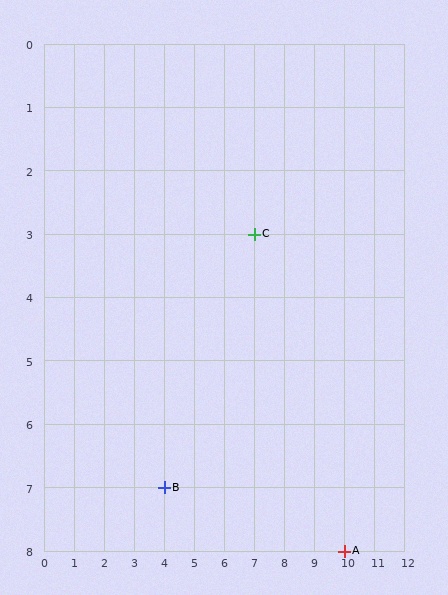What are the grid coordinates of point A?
Point A is at grid coordinates (10, 8).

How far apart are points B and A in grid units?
Points B and A are 6 columns and 1 row apart (about 6.1 grid units diagonally).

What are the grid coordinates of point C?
Point C is at grid coordinates (7, 3).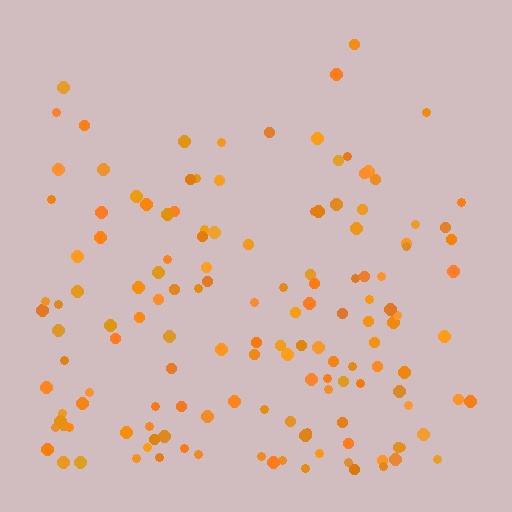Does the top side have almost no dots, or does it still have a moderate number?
Still a moderate number, just noticeably fewer than the bottom.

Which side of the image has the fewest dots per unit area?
The top.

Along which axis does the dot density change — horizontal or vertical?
Vertical.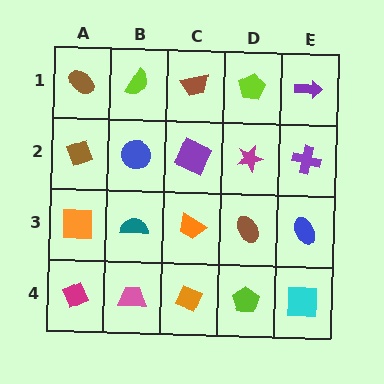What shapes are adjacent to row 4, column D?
A brown ellipse (row 3, column D), an orange diamond (row 4, column C), a cyan square (row 4, column E).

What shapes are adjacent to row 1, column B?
A blue circle (row 2, column B), a brown ellipse (row 1, column A), a brown trapezoid (row 1, column C).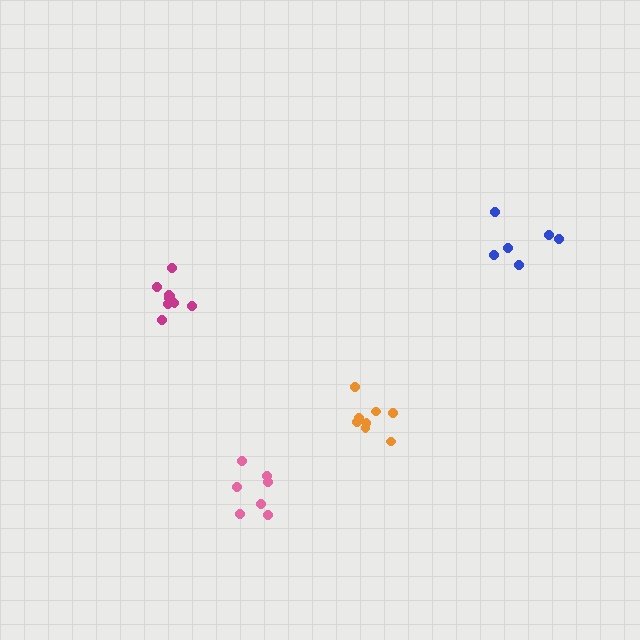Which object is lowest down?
The pink cluster is bottommost.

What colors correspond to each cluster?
The clusters are colored: pink, orange, blue, magenta.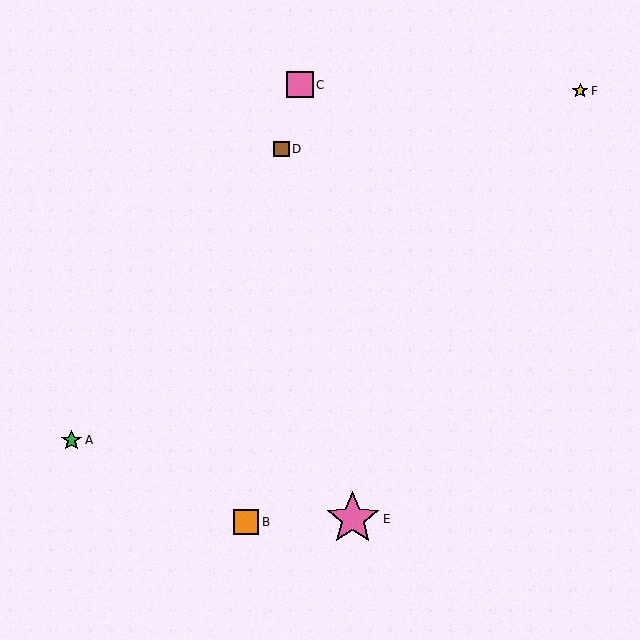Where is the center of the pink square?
The center of the pink square is at (300, 85).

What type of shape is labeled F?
Shape F is a yellow star.